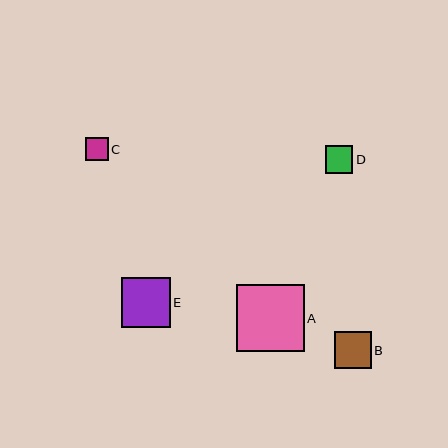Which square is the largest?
Square A is the largest with a size of approximately 68 pixels.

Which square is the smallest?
Square C is the smallest with a size of approximately 23 pixels.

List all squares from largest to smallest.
From largest to smallest: A, E, B, D, C.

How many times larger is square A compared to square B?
Square A is approximately 1.8 times the size of square B.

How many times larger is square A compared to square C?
Square A is approximately 3.0 times the size of square C.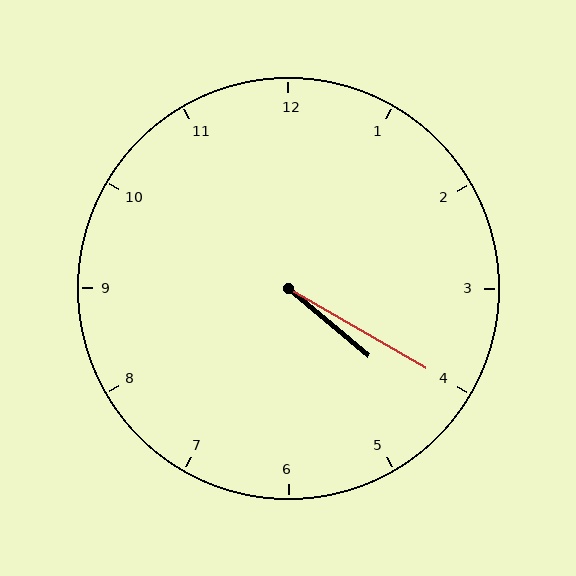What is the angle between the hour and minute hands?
Approximately 10 degrees.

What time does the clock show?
4:20.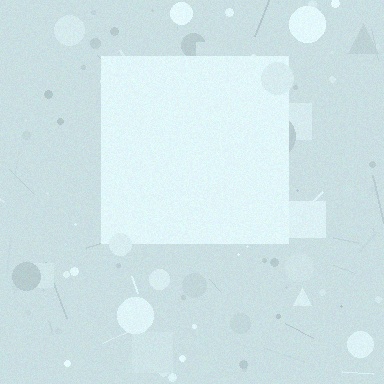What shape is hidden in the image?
A square is hidden in the image.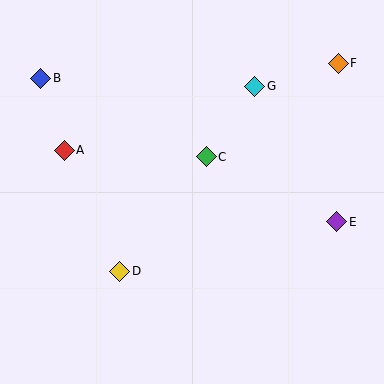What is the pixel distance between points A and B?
The distance between A and B is 76 pixels.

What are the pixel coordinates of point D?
Point D is at (120, 271).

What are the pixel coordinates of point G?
Point G is at (255, 86).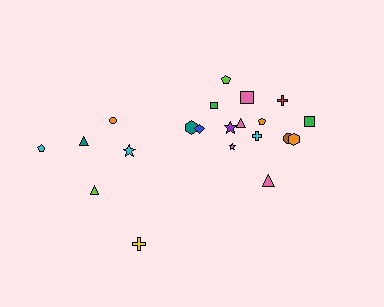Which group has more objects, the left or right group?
The right group.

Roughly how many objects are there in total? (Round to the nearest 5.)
Roughly 20 objects in total.